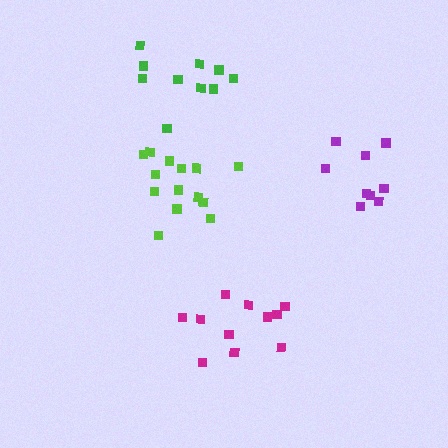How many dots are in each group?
Group 1: 11 dots, Group 2: 9 dots, Group 3: 14 dots, Group 4: 10 dots (44 total).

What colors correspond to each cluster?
The clusters are colored: magenta, purple, lime, green.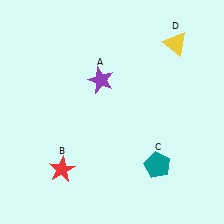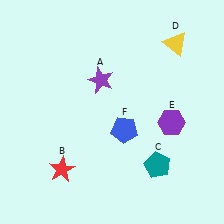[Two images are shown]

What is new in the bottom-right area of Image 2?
A blue pentagon (F) was added in the bottom-right area of Image 2.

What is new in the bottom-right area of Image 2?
A purple hexagon (E) was added in the bottom-right area of Image 2.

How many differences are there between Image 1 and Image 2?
There are 2 differences between the two images.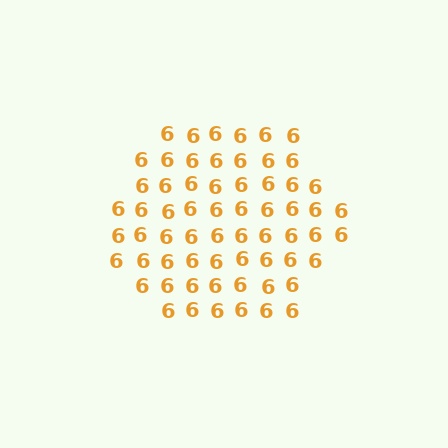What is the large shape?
The large shape is a hexagon.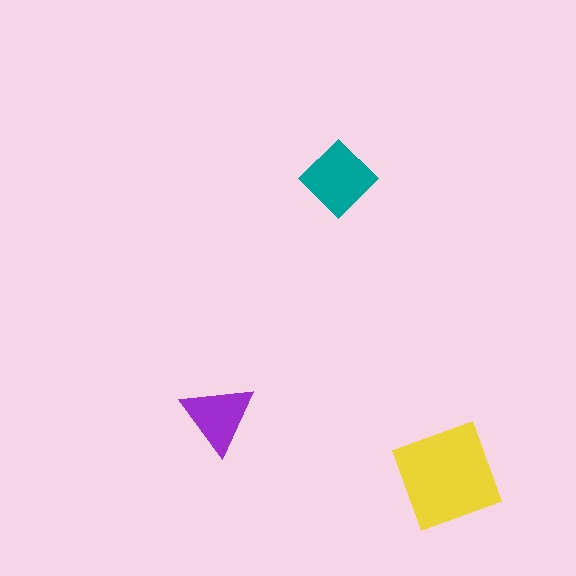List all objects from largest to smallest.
The yellow square, the teal diamond, the purple triangle.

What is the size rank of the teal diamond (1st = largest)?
2nd.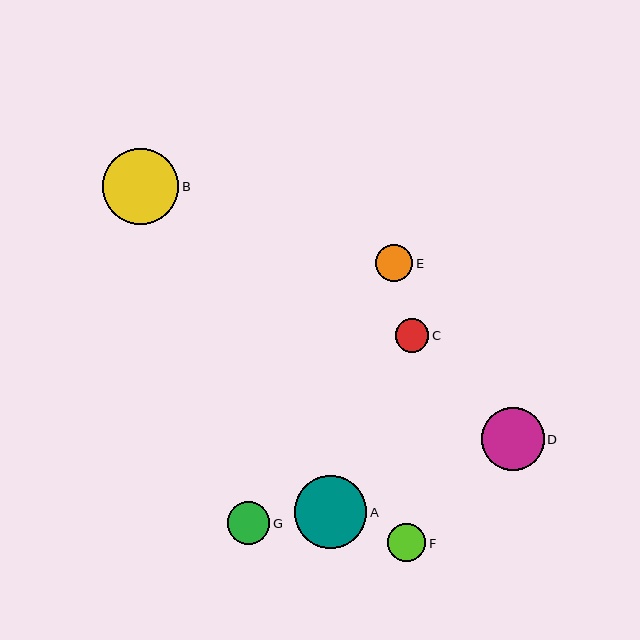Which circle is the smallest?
Circle C is the smallest with a size of approximately 33 pixels.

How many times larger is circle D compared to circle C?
Circle D is approximately 1.9 times the size of circle C.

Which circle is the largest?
Circle B is the largest with a size of approximately 76 pixels.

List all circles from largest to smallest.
From largest to smallest: B, A, D, G, F, E, C.